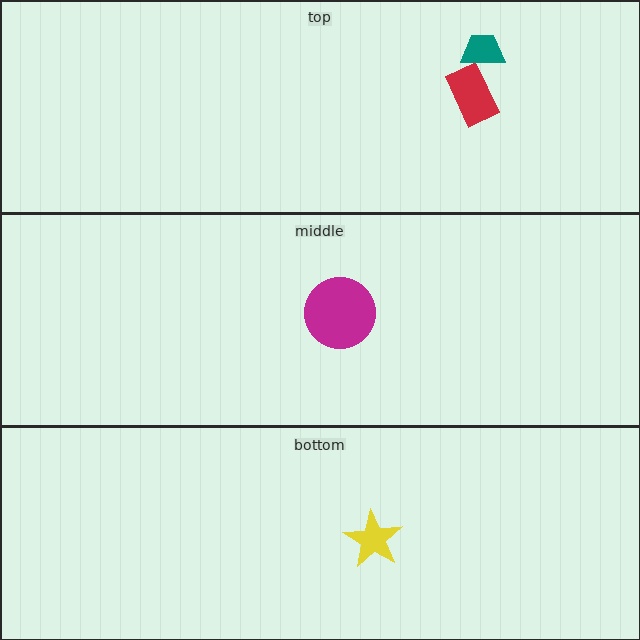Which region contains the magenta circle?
The middle region.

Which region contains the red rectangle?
The top region.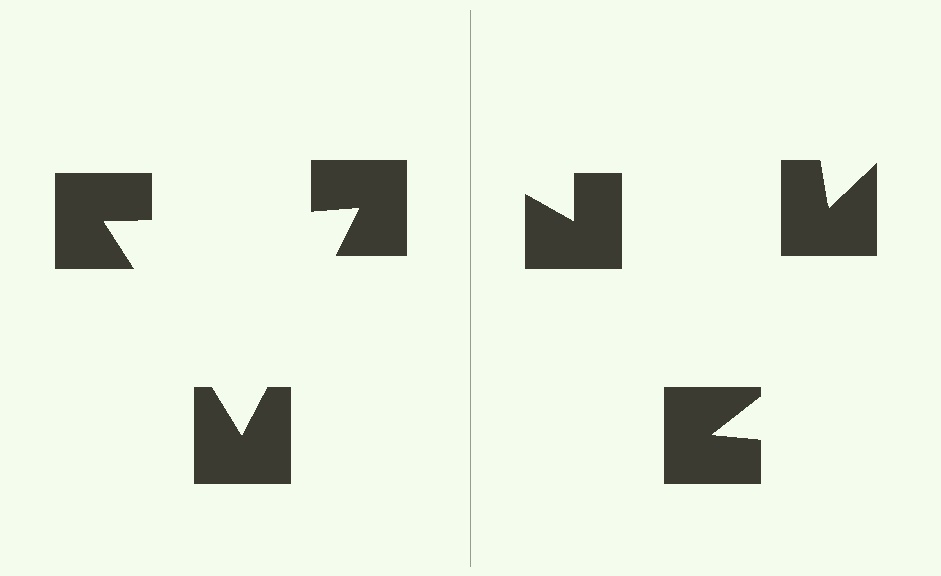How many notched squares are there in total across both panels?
6 — 3 on each side.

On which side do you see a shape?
An illusory triangle appears on the left side. On the right side the wedge cuts are rotated, so no coherent shape forms.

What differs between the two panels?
The notched squares are positioned identically on both sides; only the wedge orientations differ. On the left they align to a triangle; on the right they are misaligned.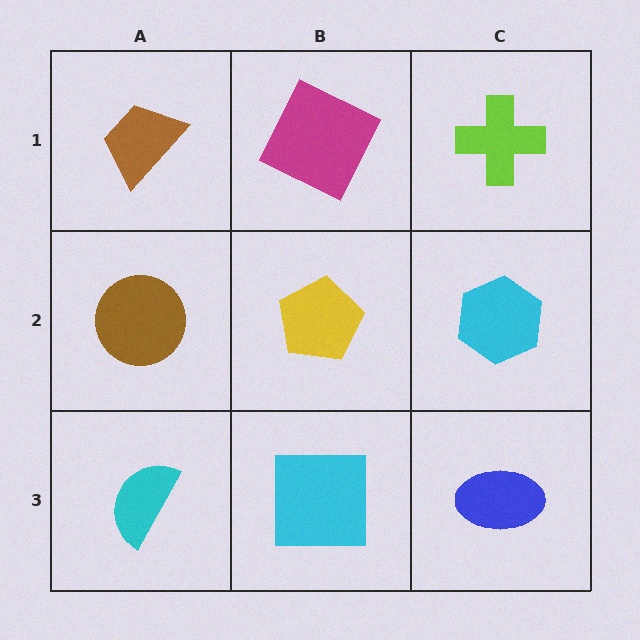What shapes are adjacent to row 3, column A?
A brown circle (row 2, column A), a cyan square (row 3, column B).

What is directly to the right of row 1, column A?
A magenta square.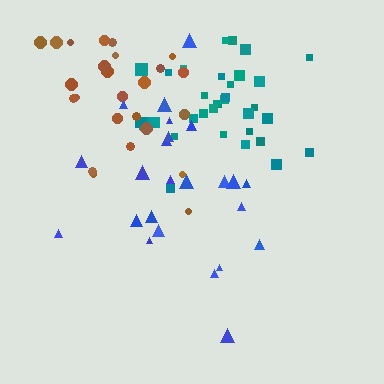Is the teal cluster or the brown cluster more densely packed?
Teal.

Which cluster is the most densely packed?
Teal.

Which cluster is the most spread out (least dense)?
Blue.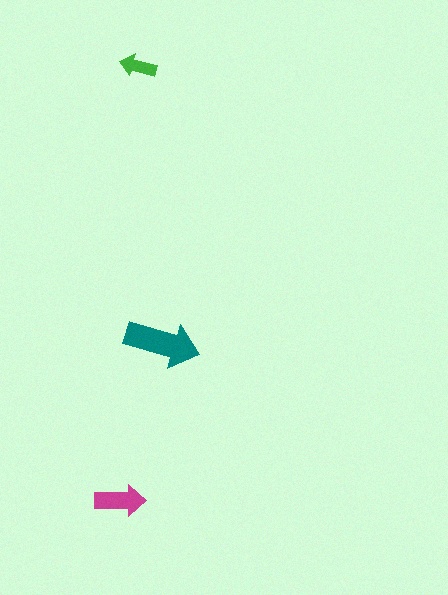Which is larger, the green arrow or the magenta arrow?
The magenta one.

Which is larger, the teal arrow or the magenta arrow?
The teal one.